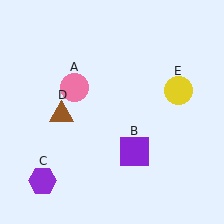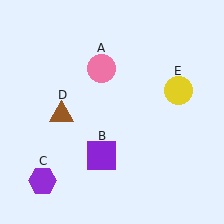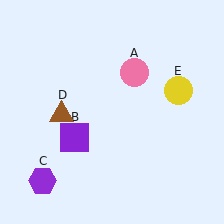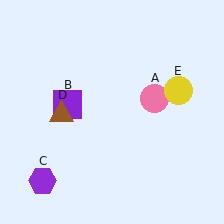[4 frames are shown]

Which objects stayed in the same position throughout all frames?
Purple hexagon (object C) and brown triangle (object D) and yellow circle (object E) remained stationary.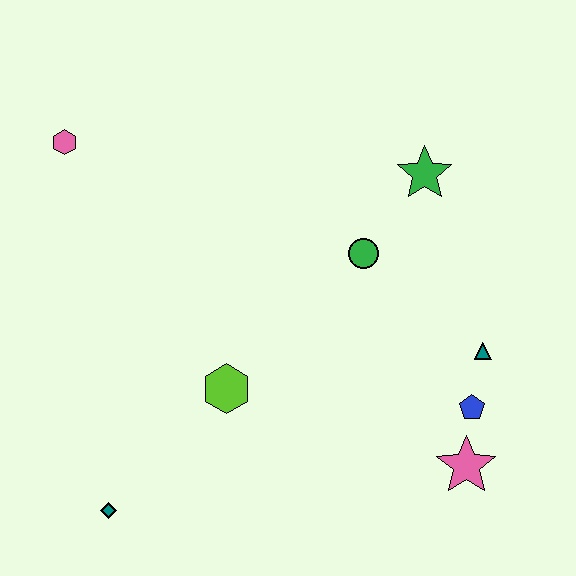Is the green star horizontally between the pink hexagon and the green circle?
No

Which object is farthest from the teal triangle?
The pink hexagon is farthest from the teal triangle.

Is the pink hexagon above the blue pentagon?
Yes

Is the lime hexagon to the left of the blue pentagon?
Yes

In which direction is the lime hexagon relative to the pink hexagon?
The lime hexagon is below the pink hexagon.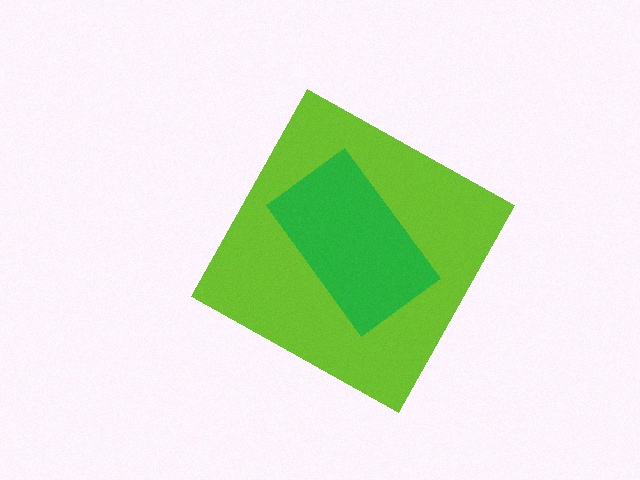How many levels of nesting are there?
2.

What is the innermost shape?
The green rectangle.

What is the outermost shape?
The lime diamond.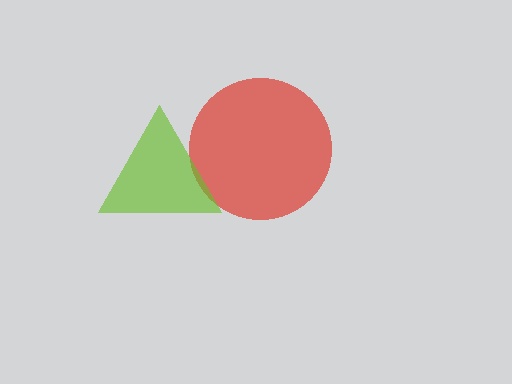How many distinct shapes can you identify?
There are 2 distinct shapes: a red circle, a lime triangle.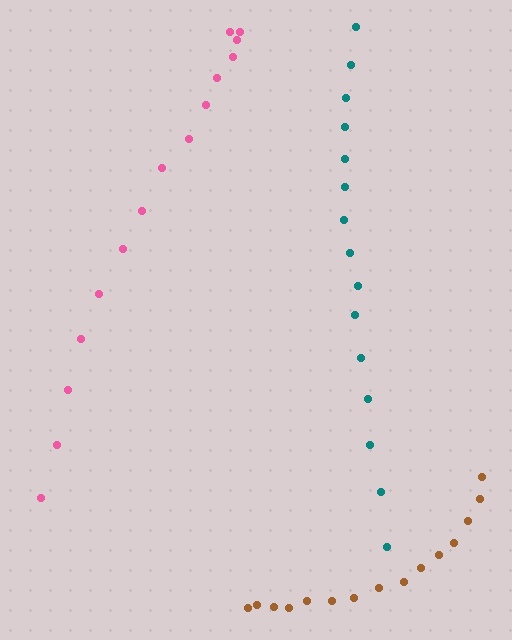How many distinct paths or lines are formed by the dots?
There are 3 distinct paths.